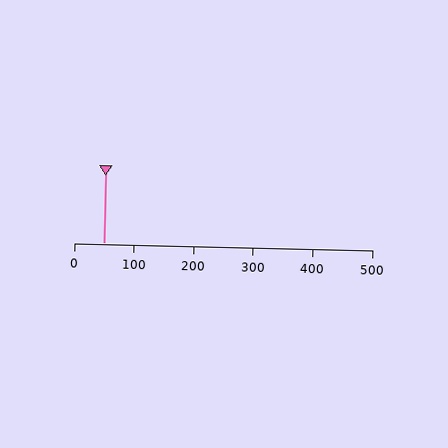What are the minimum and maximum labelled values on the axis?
The axis runs from 0 to 500.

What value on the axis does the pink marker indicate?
The marker indicates approximately 50.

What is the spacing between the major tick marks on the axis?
The major ticks are spaced 100 apart.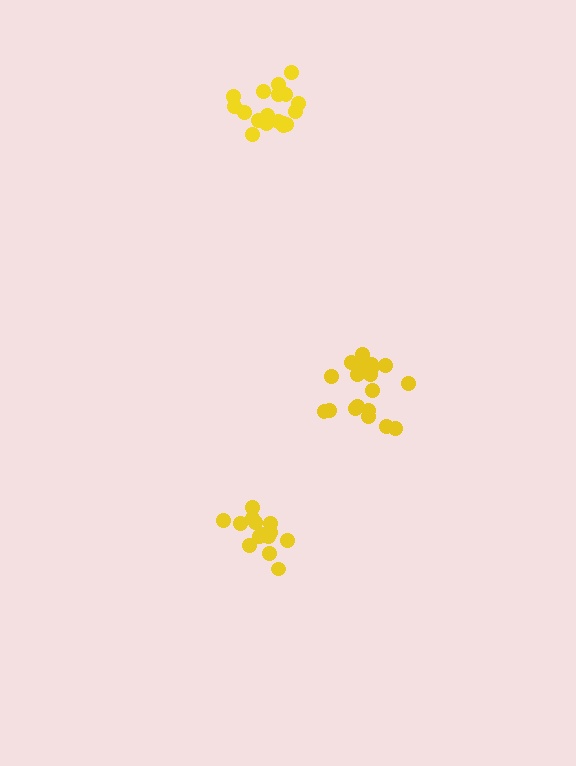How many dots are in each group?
Group 1: 20 dots, Group 2: 15 dots, Group 3: 18 dots (53 total).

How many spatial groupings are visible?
There are 3 spatial groupings.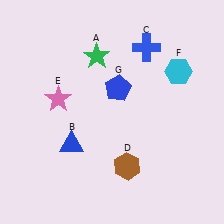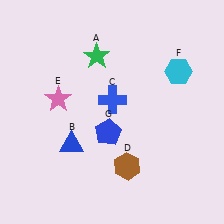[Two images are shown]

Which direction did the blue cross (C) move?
The blue cross (C) moved down.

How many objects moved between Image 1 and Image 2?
2 objects moved between the two images.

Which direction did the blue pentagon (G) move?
The blue pentagon (G) moved down.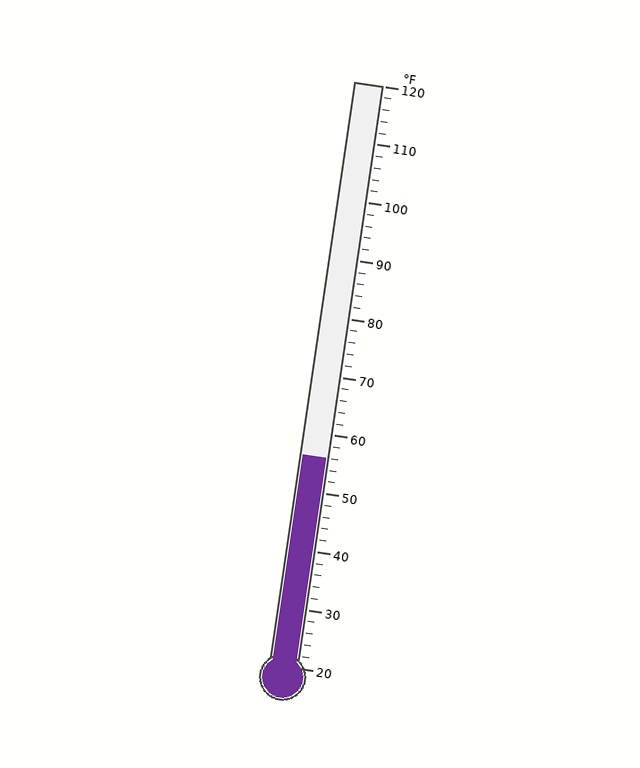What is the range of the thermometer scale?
The thermometer scale ranges from 20°F to 120°F.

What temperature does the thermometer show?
The thermometer shows approximately 56°F.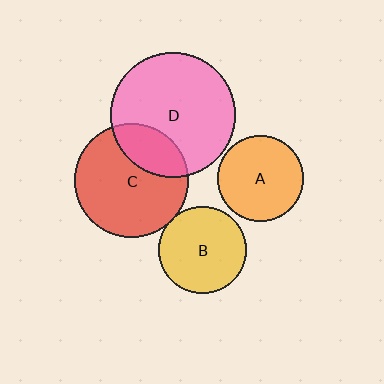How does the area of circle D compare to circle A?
Approximately 2.1 times.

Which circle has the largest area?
Circle D (pink).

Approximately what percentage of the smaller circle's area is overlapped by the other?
Approximately 25%.